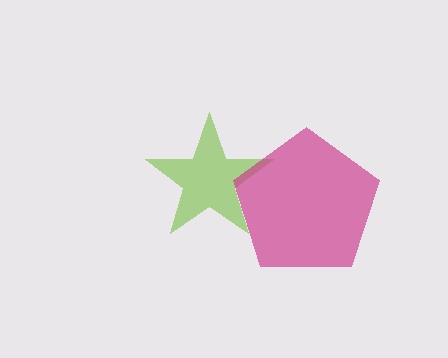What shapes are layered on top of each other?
The layered shapes are: a lime star, a magenta pentagon.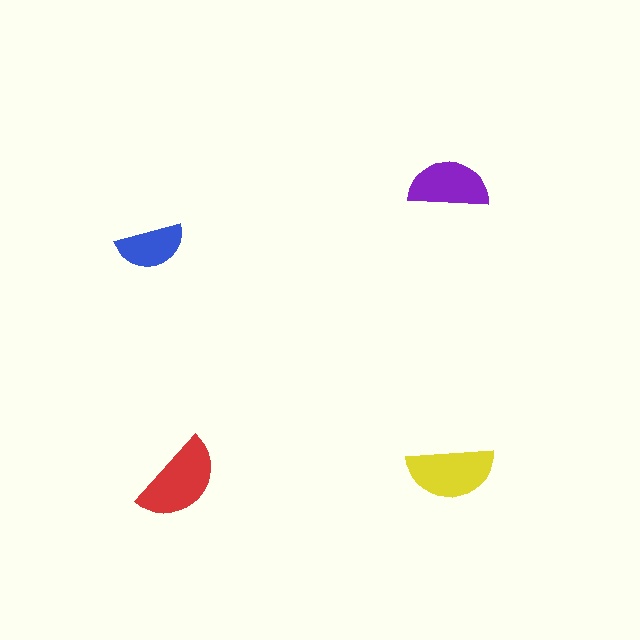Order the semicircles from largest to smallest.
the red one, the yellow one, the purple one, the blue one.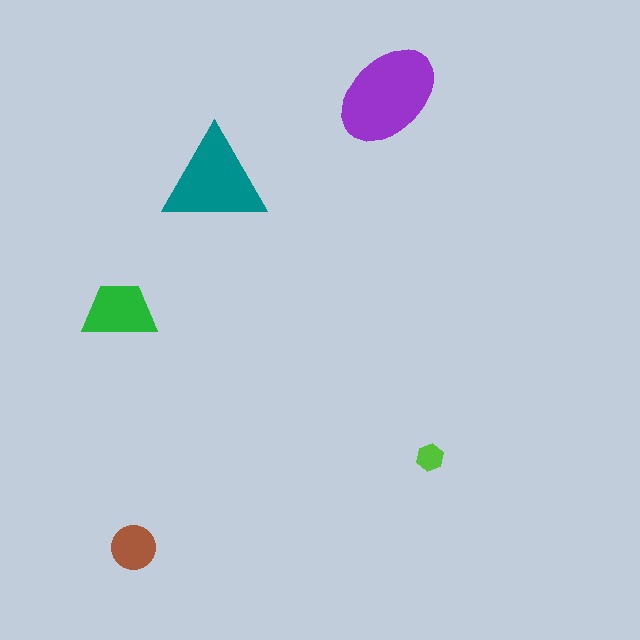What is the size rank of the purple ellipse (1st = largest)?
1st.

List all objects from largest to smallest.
The purple ellipse, the teal triangle, the green trapezoid, the brown circle, the lime hexagon.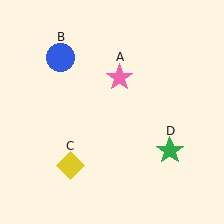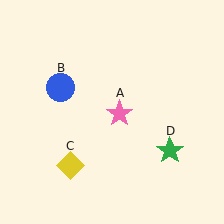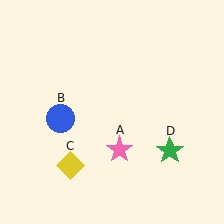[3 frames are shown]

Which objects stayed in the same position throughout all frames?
Yellow diamond (object C) and green star (object D) remained stationary.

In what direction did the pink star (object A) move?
The pink star (object A) moved down.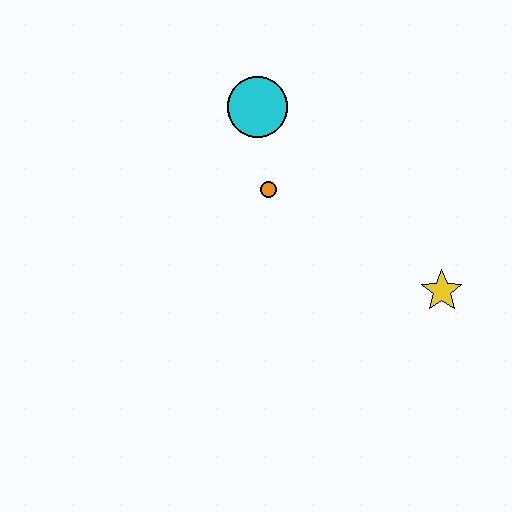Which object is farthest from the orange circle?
The yellow star is farthest from the orange circle.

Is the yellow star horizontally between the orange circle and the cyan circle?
No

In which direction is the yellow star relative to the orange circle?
The yellow star is to the right of the orange circle.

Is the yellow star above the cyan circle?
No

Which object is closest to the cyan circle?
The orange circle is closest to the cyan circle.